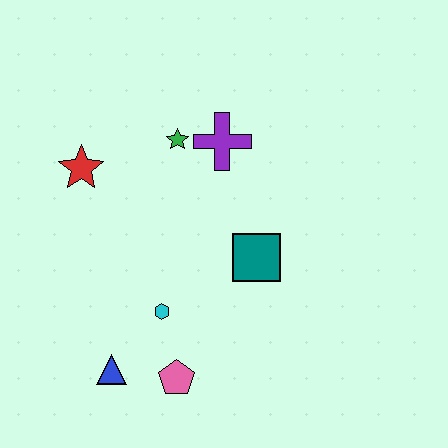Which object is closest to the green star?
The purple cross is closest to the green star.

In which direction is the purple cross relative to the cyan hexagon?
The purple cross is above the cyan hexagon.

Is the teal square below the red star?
Yes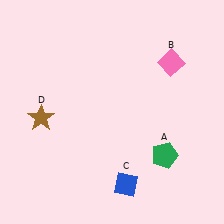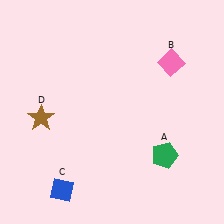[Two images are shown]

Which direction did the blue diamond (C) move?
The blue diamond (C) moved left.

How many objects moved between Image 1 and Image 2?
1 object moved between the two images.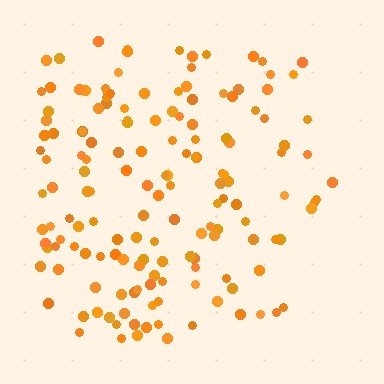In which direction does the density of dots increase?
From right to left, with the left side densest.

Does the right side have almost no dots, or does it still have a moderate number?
Still a moderate number, just noticeably fewer than the left.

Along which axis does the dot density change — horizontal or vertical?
Horizontal.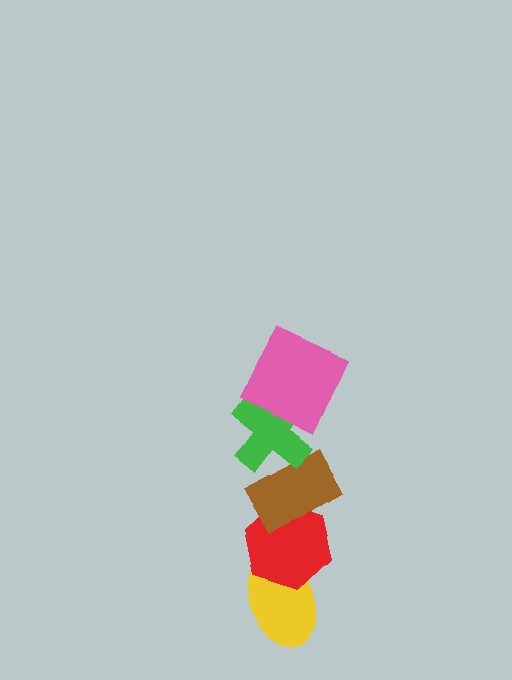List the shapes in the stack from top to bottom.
From top to bottom: the pink square, the green cross, the brown rectangle, the red hexagon, the yellow ellipse.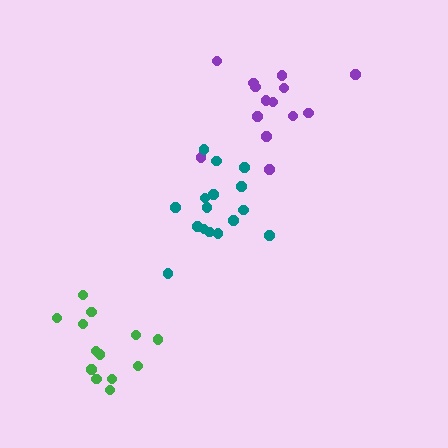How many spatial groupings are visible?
There are 3 spatial groupings.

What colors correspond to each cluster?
The clusters are colored: purple, teal, green.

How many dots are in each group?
Group 1: 14 dots, Group 2: 16 dots, Group 3: 13 dots (43 total).